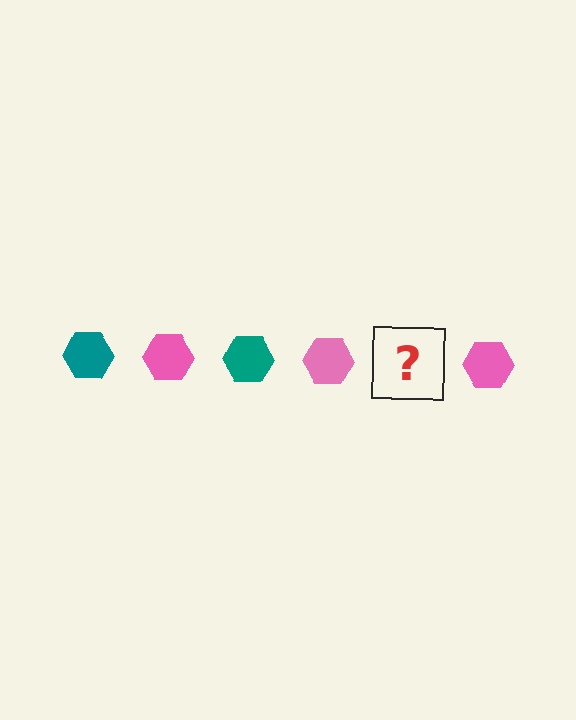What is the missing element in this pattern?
The missing element is a teal hexagon.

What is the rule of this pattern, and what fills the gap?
The rule is that the pattern cycles through teal, pink hexagons. The gap should be filled with a teal hexagon.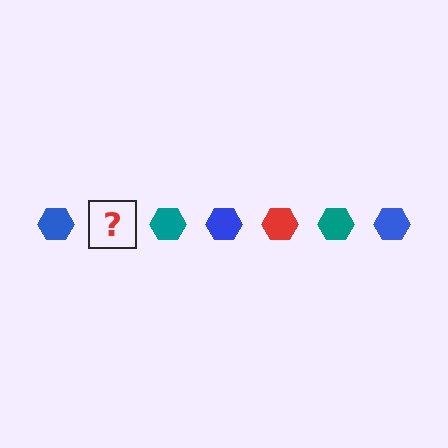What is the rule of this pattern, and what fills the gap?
The rule is that the pattern cycles through blue, red, teal hexagons. The gap should be filled with a red hexagon.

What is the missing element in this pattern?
The missing element is a red hexagon.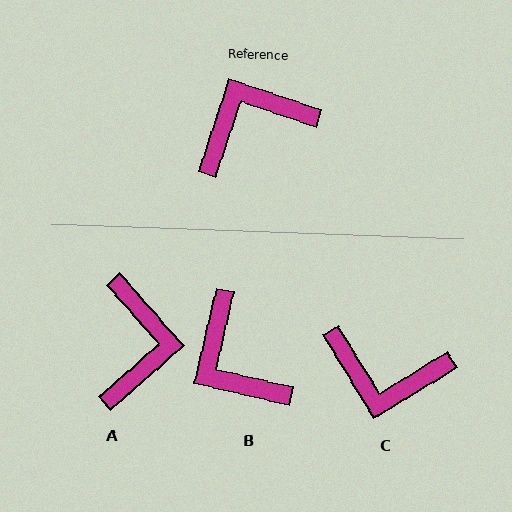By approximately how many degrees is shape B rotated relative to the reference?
Approximately 95 degrees counter-clockwise.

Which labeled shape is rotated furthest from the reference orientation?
C, about 140 degrees away.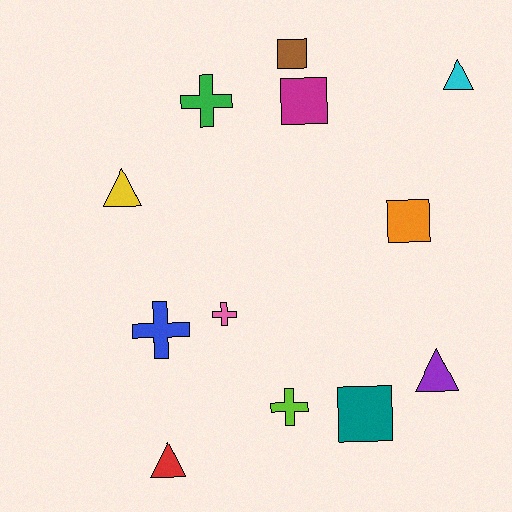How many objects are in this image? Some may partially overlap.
There are 12 objects.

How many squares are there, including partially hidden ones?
There are 4 squares.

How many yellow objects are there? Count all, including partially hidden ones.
There is 1 yellow object.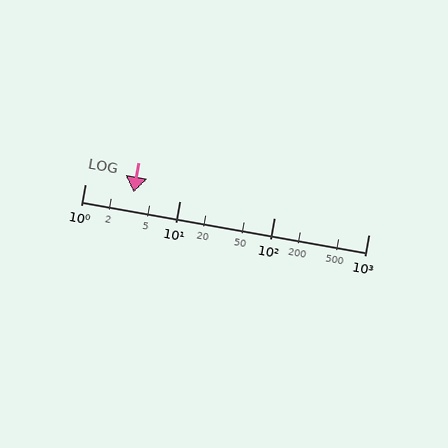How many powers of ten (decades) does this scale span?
The scale spans 3 decades, from 1 to 1000.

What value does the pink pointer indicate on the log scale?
The pointer indicates approximately 3.3.